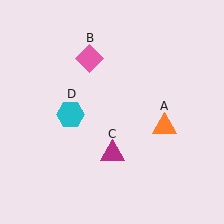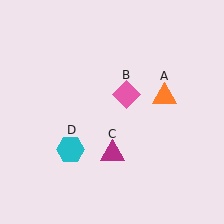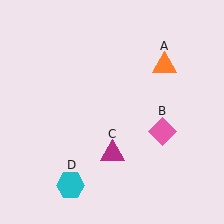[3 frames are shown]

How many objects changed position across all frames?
3 objects changed position: orange triangle (object A), pink diamond (object B), cyan hexagon (object D).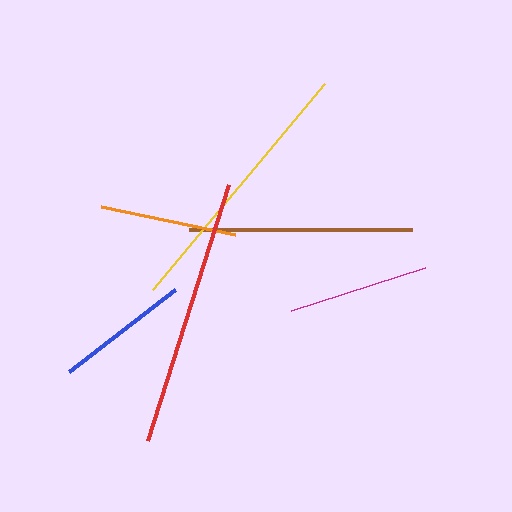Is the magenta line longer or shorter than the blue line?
The magenta line is longer than the blue line.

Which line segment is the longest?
The yellow line is the longest at approximately 269 pixels.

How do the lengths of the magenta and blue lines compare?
The magenta and blue lines are approximately the same length.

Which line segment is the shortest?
The blue line is the shortest at approximately 133 pixels.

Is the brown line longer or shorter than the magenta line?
The brown line is longer than the magenta line.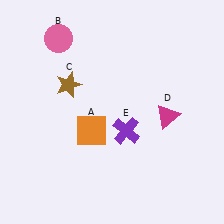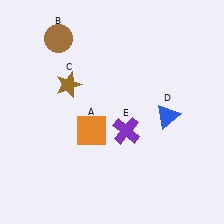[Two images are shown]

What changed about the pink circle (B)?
In Image 1, B is pink. In Image 2, it changed to brown.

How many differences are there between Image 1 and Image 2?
There are 2 differences between the two images.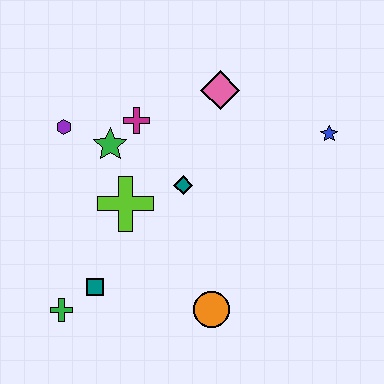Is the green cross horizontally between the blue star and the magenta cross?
No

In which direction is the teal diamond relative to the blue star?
The teal diamond is to the left of the blue star.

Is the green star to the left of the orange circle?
Yes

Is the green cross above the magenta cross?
No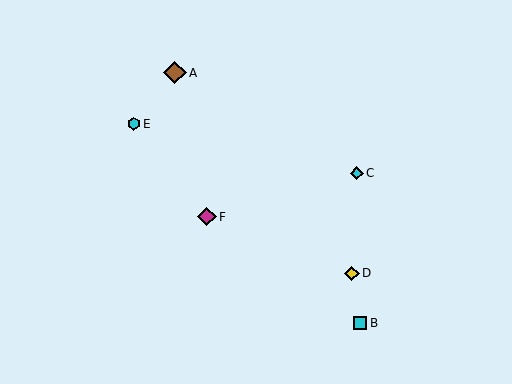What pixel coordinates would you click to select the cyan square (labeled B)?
Click at (360, 323) to select the cyan square B.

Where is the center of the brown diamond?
The center of the brown diamond is at (175, 73).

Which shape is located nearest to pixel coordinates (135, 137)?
The cyan hexagon (labeled E) at (134, 124) is nearest to that location.